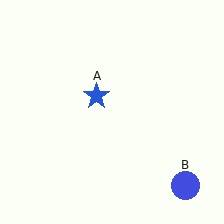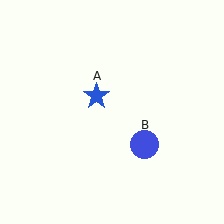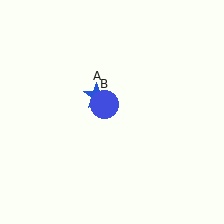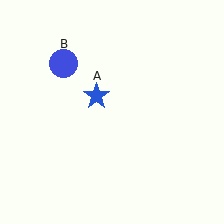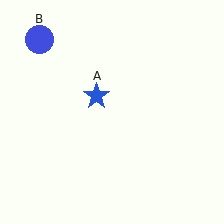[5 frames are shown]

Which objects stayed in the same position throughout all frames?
Blue star (object A) remained stationary.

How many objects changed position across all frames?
1 object changed position: blue circle (object B).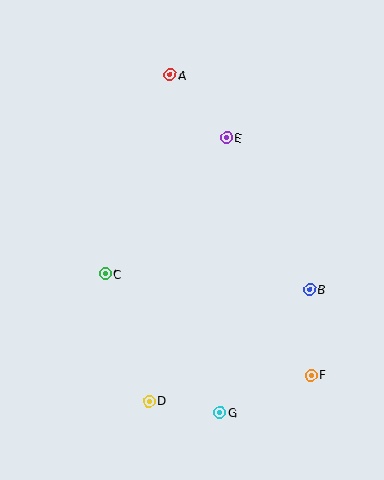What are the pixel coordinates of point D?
Point D is at (149, 401).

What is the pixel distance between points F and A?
The distance between F and A is 331 pixels.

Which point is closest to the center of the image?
Point C at (105, 274) is closest to the center.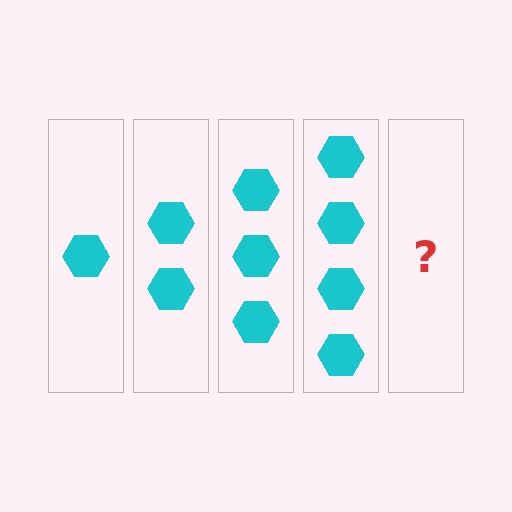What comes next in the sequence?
The next element should be 5 hexagons.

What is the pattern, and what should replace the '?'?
The pattern is that each step adds one more hexagon. The '?' should be 5 hexagons.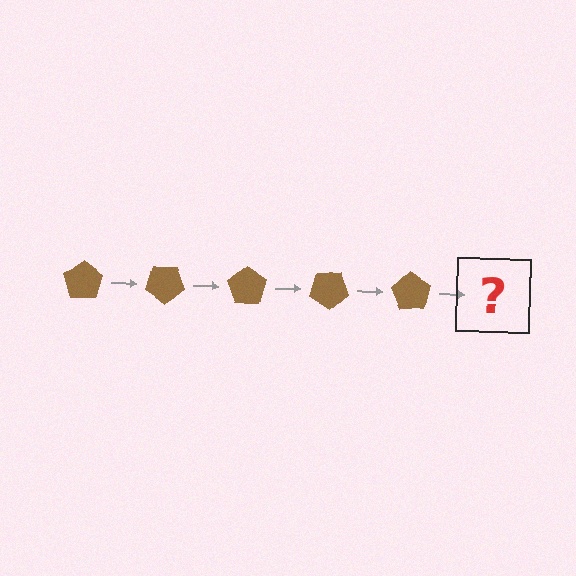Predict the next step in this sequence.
The next step is a brown pentagon rotated 175 degrees.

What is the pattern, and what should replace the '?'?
The pattern is that the pentagon rotates 35 degrees each step. The '?' should be a brown pentagon rotated 175 degrees.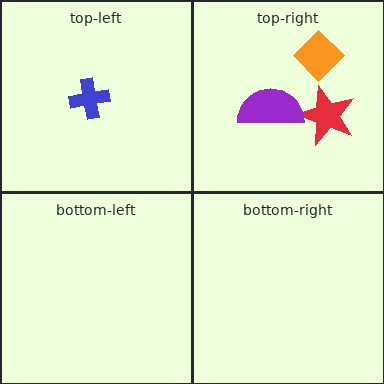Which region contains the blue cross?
The top-left region.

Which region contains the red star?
The top-right region.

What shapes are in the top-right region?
The red star, the purple semicircle, the orange diamond.